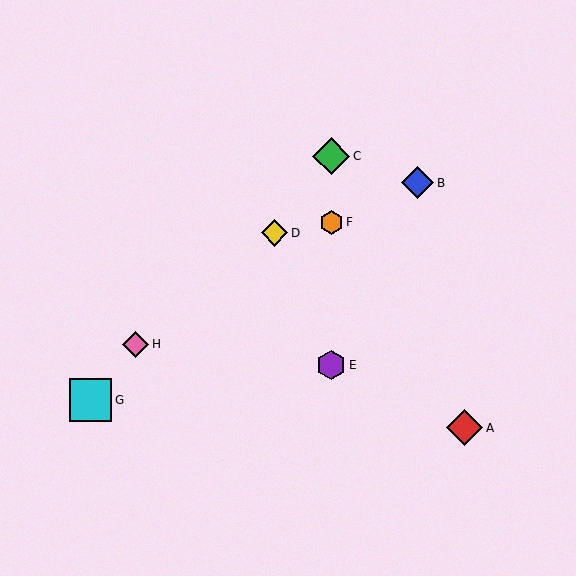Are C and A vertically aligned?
No, C is at x≈331 and A is at x≈465.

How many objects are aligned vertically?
3 objects (C, E, F) are aligned vertically.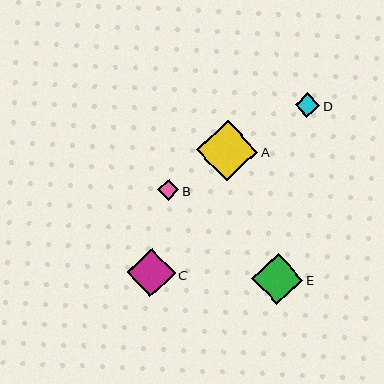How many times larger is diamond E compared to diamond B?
Diamond E is approximately 2.4 times the size of diamond B.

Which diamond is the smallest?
Diamond B is the smallest with a size of approximately 21 pixels.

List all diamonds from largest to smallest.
From largest to smallest: A, E, C, D, B.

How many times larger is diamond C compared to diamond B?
Diamond C is approximately 2.3 times the size of diamond B.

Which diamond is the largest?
Diamond A is the largest with a size of approximately 61 pixels.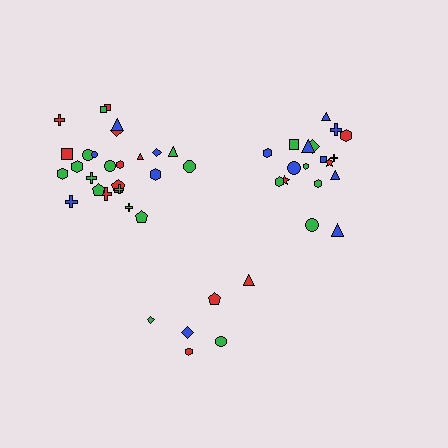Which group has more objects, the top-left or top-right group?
The top-left group.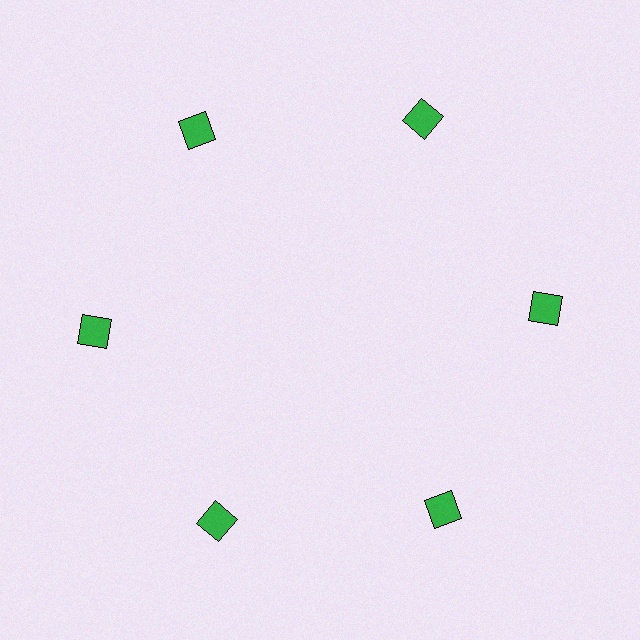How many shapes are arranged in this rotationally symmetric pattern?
There are 6 shapes, arranged in 6 groups of 1.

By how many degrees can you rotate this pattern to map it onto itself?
The pattern maps onto itself every 60 degrees of rotation.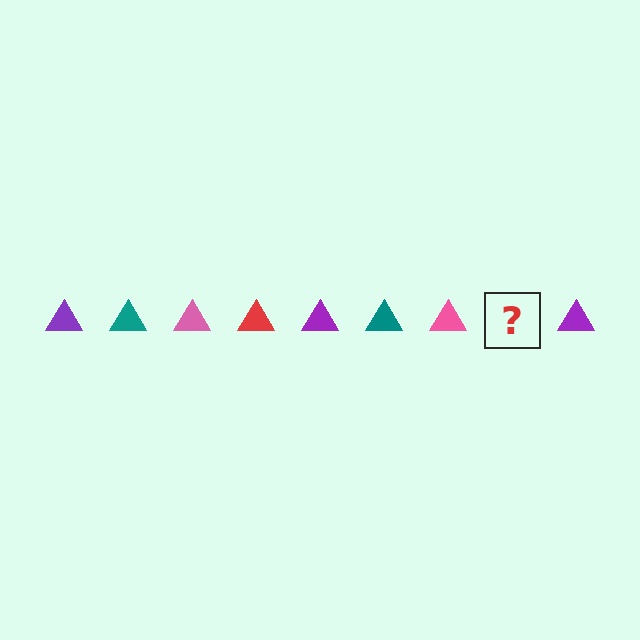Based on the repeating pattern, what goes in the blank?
The blank should be a red triangle.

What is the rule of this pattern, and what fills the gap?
The rule is that the pattern cycles through purple, teal, pink, red triangles. The gap should be filled with a red triangle.